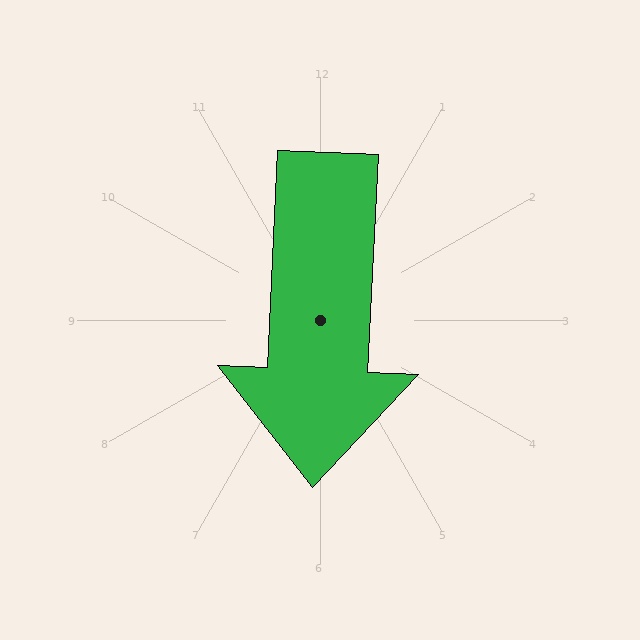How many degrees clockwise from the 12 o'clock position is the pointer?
Approximately 183 degrees.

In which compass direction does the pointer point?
South.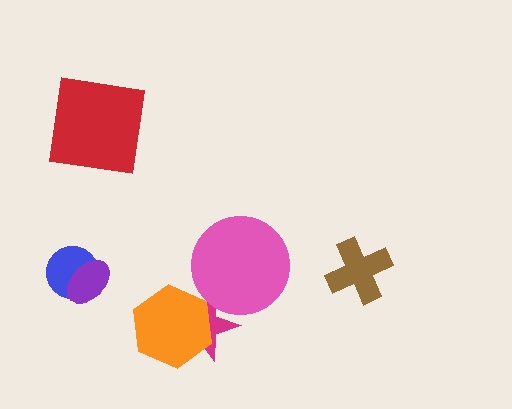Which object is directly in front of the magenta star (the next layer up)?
The orange hexagon is directly in front of the magenta star.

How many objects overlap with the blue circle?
1 object overlaps with the blue circle.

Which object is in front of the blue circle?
The purple ellipse is in front of the blue circle.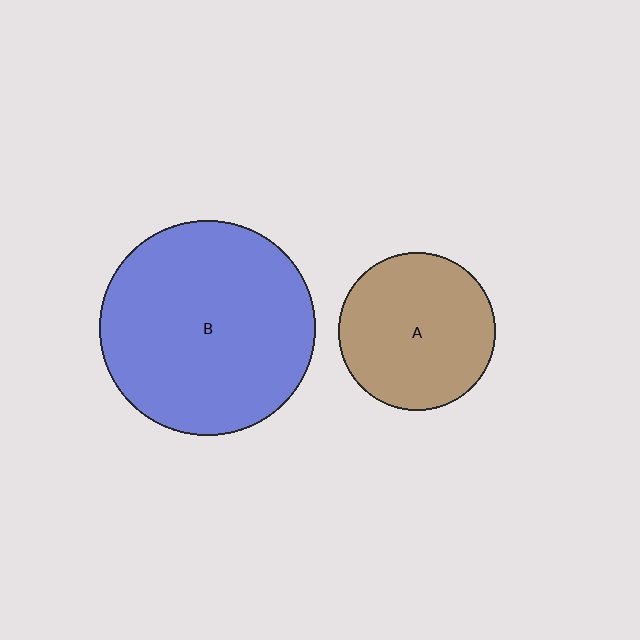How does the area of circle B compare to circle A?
Approximately 1.9 times.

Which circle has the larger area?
Circle B (blue).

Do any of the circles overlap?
No, none of the circles overlap.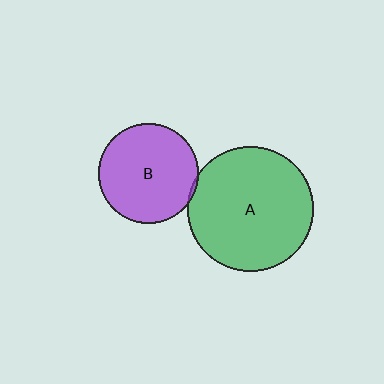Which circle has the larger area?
Circle A (green).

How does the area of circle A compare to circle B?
Approximately 1.6 times.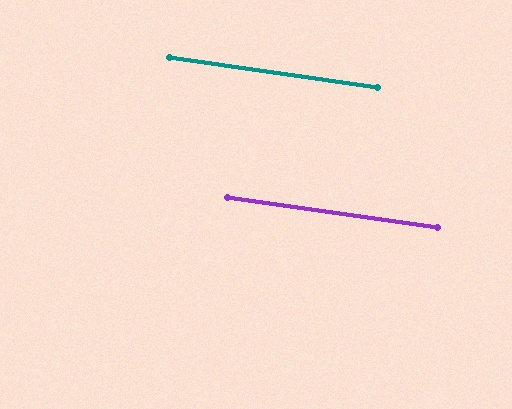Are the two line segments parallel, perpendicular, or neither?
Parallel — their directions differ by only 0.1°.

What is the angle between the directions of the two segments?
Approximately 0 degrees.